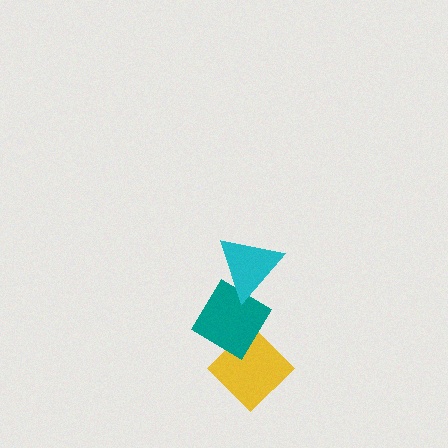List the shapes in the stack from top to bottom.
From top to bottom: the cyan triangle, the teal diamond, the yellow diamond.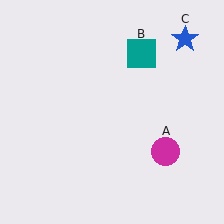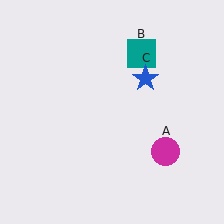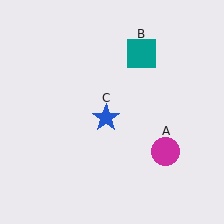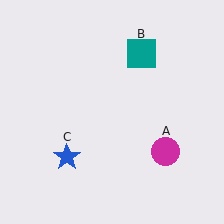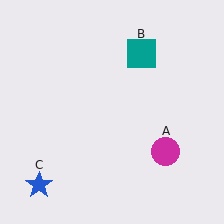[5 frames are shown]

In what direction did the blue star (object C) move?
The blue star (object C) moved down and to the left.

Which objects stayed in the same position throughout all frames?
Magenta circle (object A) and teal square (object B) remained stationary.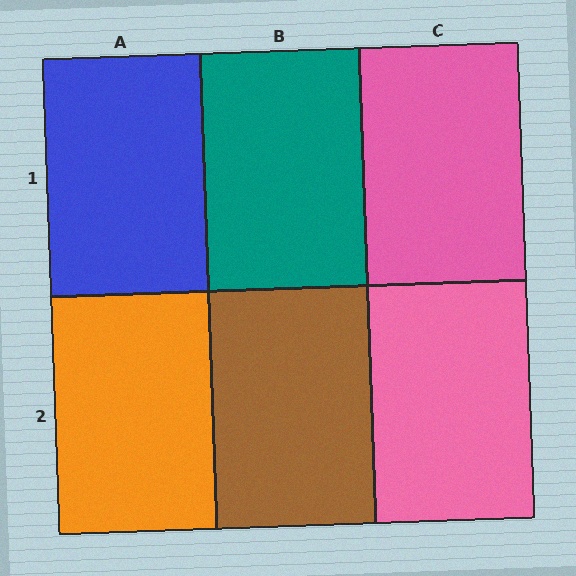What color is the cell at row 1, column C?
Pink.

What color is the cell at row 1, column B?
Teal.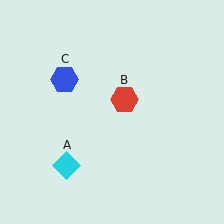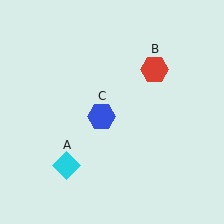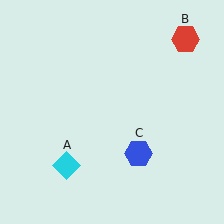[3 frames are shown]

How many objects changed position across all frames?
2 objects changed position: red hexagon (object B), blue hexagon (object C).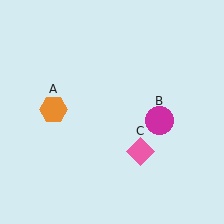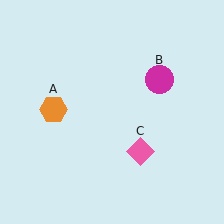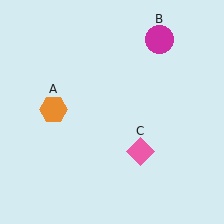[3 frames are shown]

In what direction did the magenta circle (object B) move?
The magenta circle (object B) moved up.